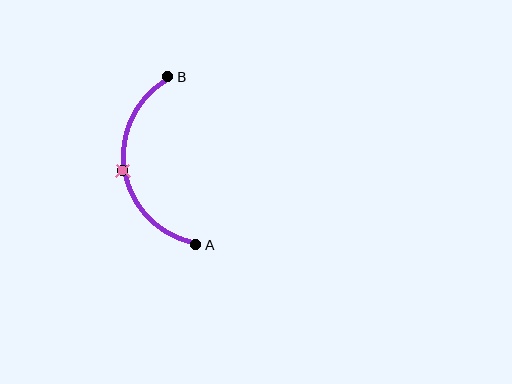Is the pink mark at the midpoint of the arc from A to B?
Yes. The pink mark lies on the arc at equal arc-length from both A and B — it is the arc midpoint.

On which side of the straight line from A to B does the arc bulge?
The arc bulges to the left of the straight line connecting A and B.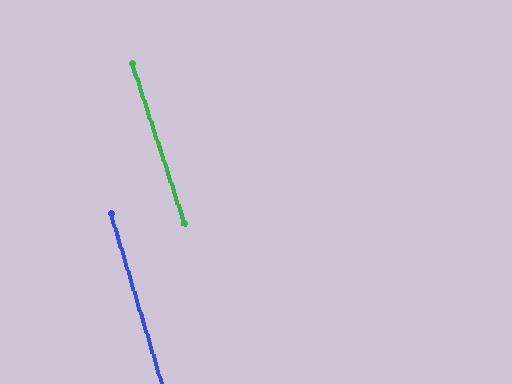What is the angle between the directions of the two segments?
Approximately 1 degree.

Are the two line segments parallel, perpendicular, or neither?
Parallel — their directions differ by only 1.4°.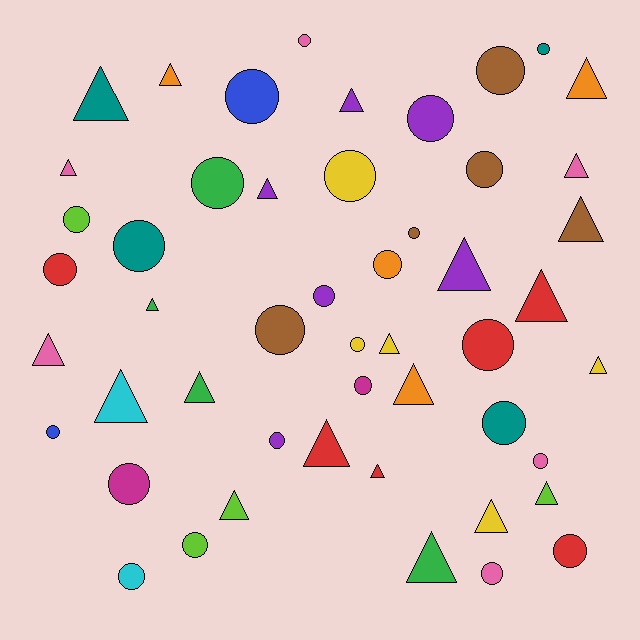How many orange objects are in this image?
There are 4 orange objects.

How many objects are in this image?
There are 50 objects.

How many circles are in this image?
There are 27 circles.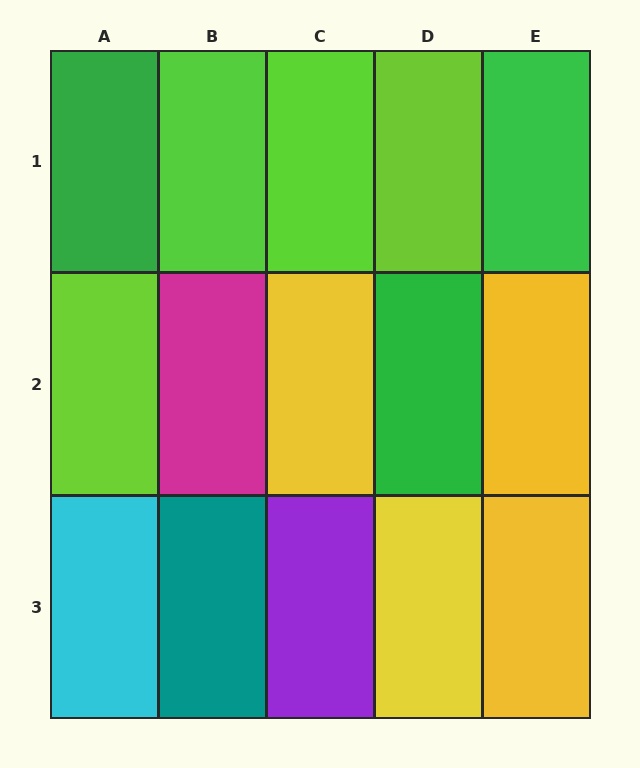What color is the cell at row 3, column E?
Yellow.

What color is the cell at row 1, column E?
Green.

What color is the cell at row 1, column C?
Lime.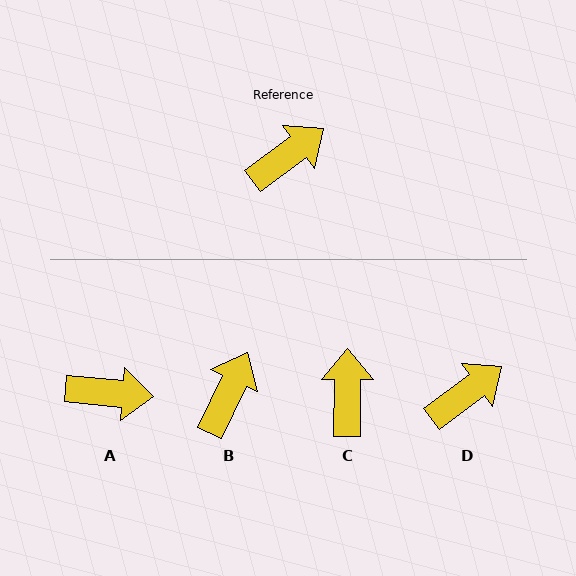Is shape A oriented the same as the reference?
No, it is off by about 42 degrees.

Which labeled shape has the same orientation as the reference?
D.